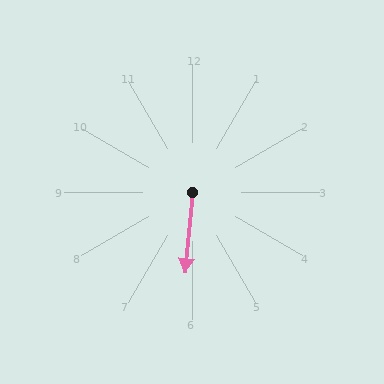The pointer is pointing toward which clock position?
Roughly 6 o'clock.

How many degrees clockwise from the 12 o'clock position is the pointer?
Approximately 185 degrees.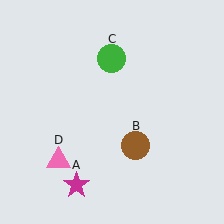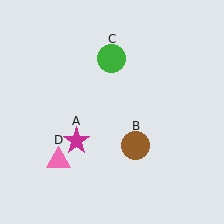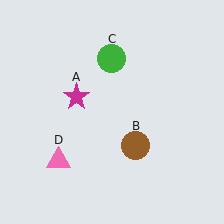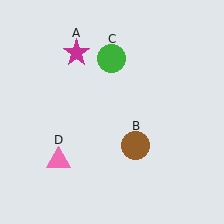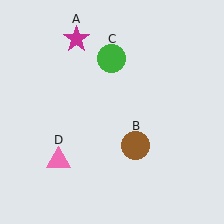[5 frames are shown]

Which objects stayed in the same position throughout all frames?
Brown circle (object B) and green circle (object C) and pink triangle (object D) remained stationary.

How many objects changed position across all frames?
1 object changed position: magenta star (object A).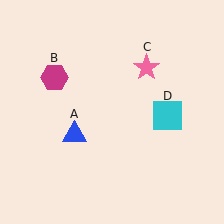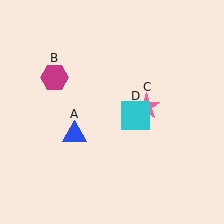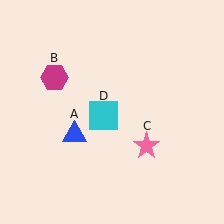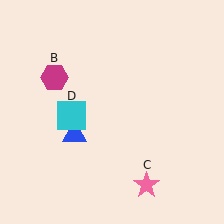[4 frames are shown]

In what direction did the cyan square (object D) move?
The cyan square (object D) moved left.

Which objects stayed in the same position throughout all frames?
Blue triangle (object A) and magenta hexagon (object B) remained stationary.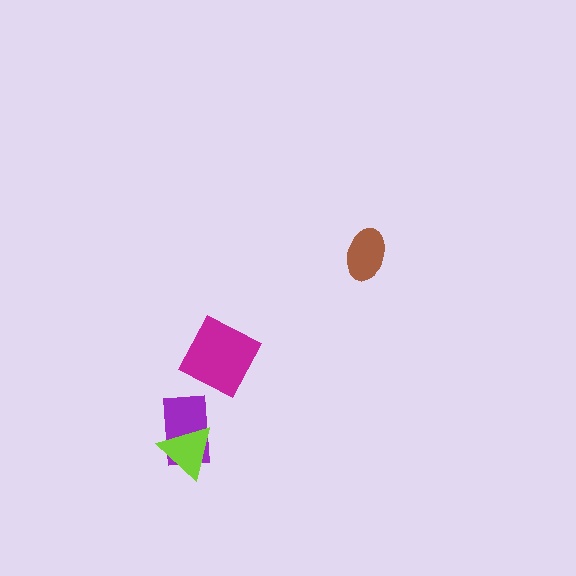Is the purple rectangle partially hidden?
Yes, it is partially covered by another shape.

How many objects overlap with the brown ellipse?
0 objects overlap with the brown ellipse.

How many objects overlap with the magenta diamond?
0 objects overlap with the magenta diamond.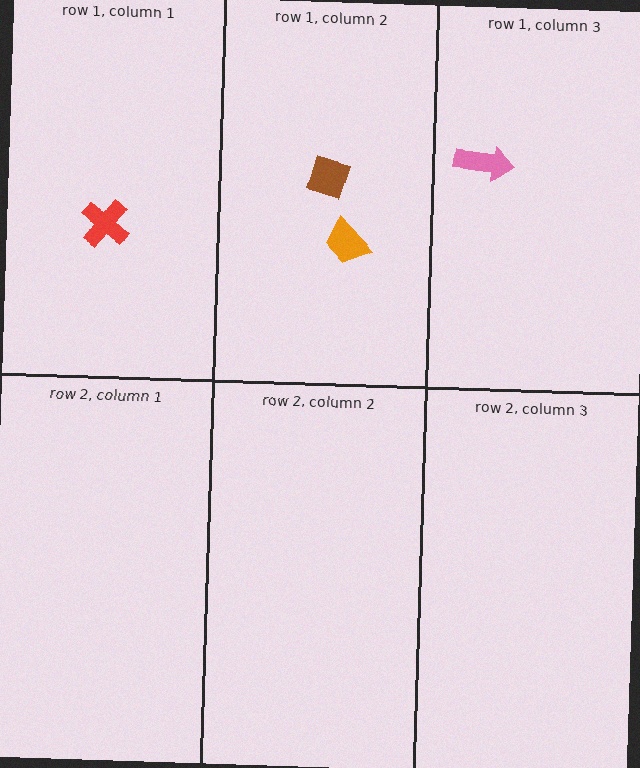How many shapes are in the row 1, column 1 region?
1.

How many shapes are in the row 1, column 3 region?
1.